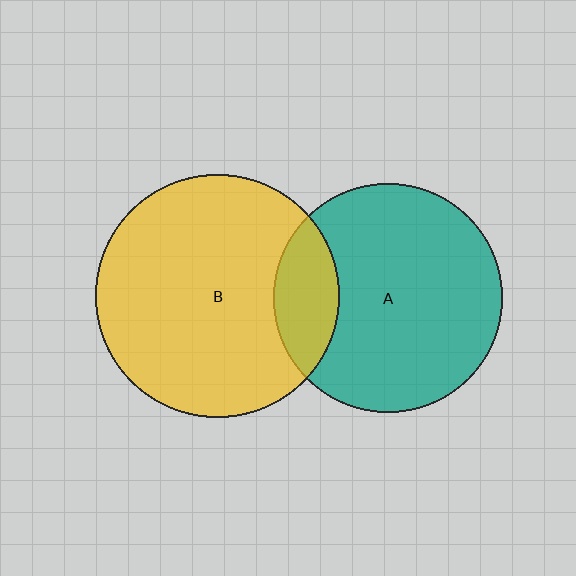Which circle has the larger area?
Circle B (yellow).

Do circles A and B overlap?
Yes.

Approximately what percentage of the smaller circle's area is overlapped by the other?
Approximately 20%.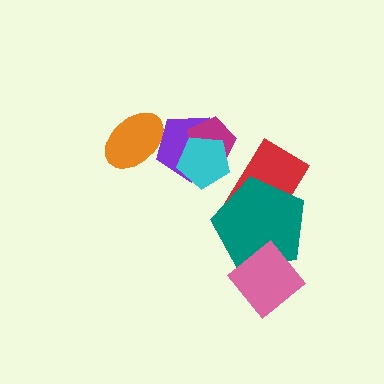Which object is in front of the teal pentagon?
The pink diamond is in front of the teal pentagon.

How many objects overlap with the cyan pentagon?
2 objects overlap with the cyan pentagon.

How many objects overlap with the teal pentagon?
2 objects overlap with the teal pentagon.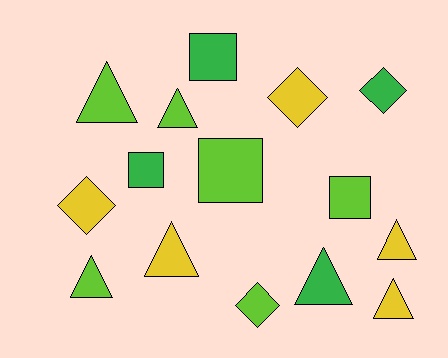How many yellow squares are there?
There are no yellow squares.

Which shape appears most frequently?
Triangle, with 7 objects.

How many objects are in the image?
There are 15 objects.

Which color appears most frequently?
Lime, with 6 objects.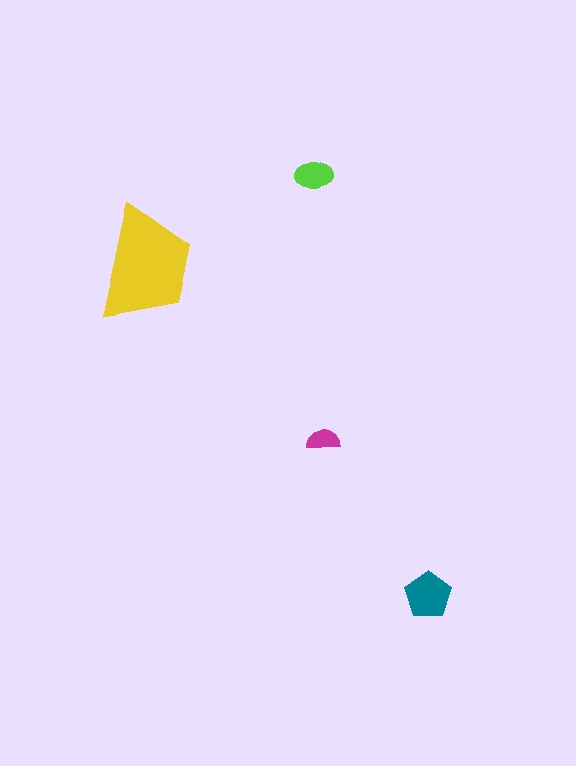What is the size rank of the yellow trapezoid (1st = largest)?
1st.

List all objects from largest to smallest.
The yellow trapezoid, the teal pentagon, the lime ellipse, the magenta semicircle.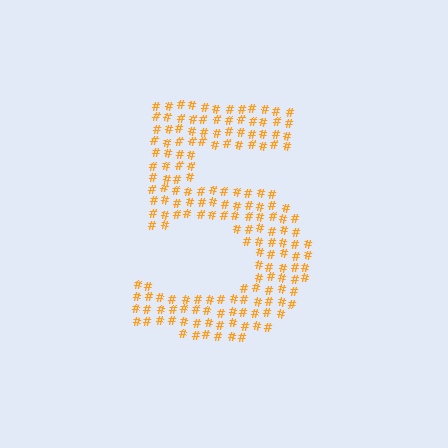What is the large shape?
The large shape is the digit 5.